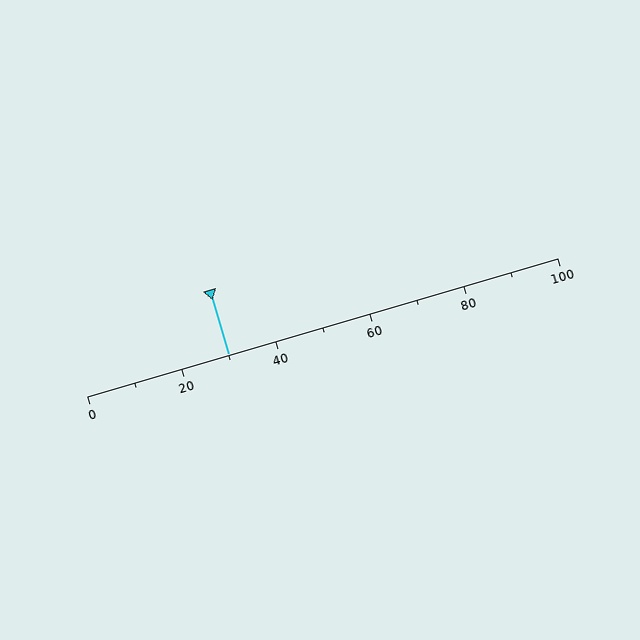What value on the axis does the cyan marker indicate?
The marker indicates approximately 30.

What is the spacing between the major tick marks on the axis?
The major ticks are spaced 20 apart.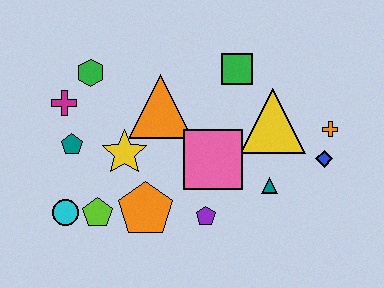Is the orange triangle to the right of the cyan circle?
Yes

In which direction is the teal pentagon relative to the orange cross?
The teal pentagon is to the left of the orange cross.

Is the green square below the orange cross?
No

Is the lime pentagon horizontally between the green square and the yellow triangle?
No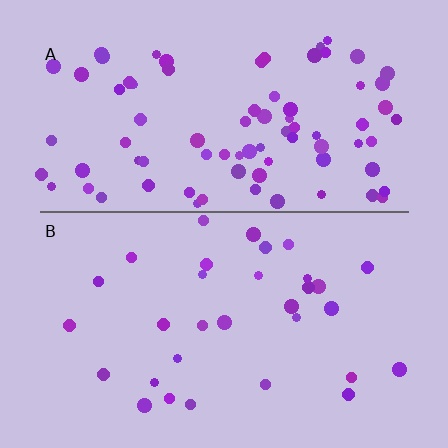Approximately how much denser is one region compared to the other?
Approximately 2.6× — region A over region B.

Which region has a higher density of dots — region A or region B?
A (the top).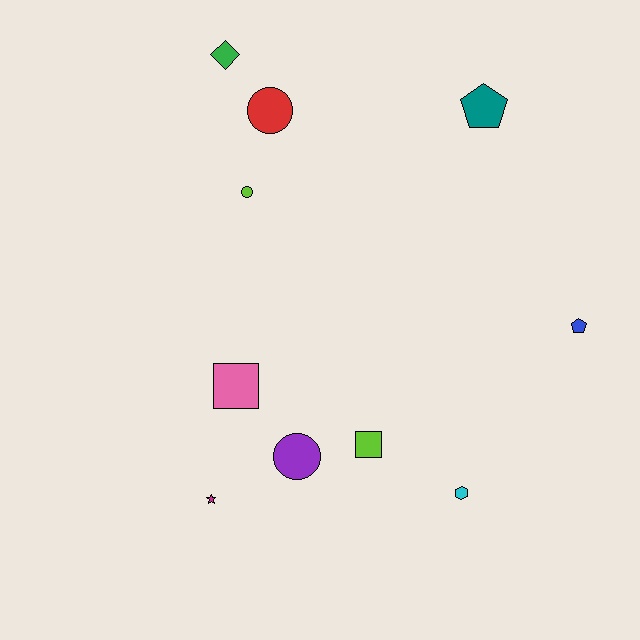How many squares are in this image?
There are 2 squares.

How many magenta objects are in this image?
There is 1 magenta object.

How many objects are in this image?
There are 10 objects.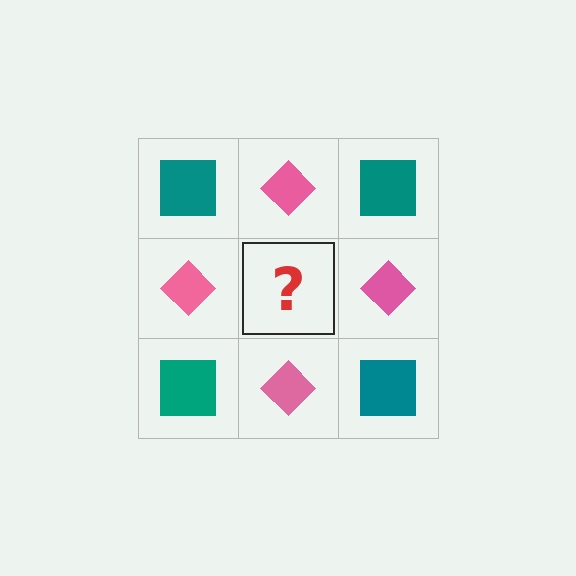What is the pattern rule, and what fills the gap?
The rule is that it alternates teal square and pink diamond in a checkerboard pattern. The gap should be filled with a teal square.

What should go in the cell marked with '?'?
The missing cell should contain a teal square.